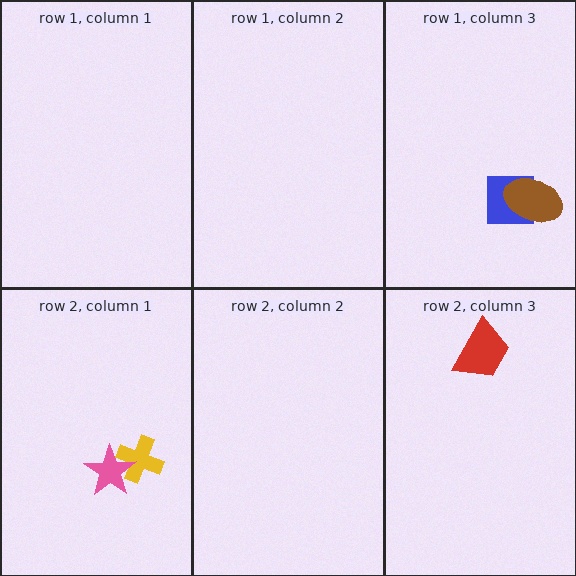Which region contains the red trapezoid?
The row 2, column 3 region.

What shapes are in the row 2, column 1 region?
The yellow cross, the pink star.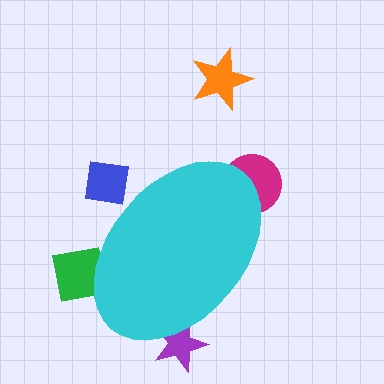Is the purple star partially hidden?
Yes, the purple star is partially hidden behind the cyan ellipse.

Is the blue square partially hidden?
Yes, the blue square is partially hidden behind the cyan ellipse.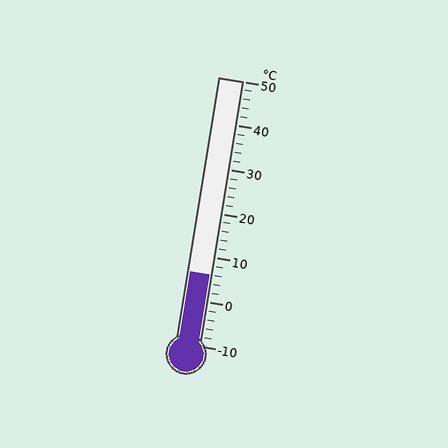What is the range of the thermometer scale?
The thermometer scale ranges from -10°C to 50°C.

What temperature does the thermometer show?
The thermometer shows approximately 6°C.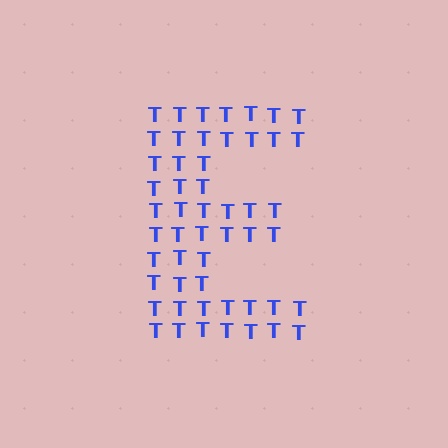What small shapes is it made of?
It is made of small letter T's.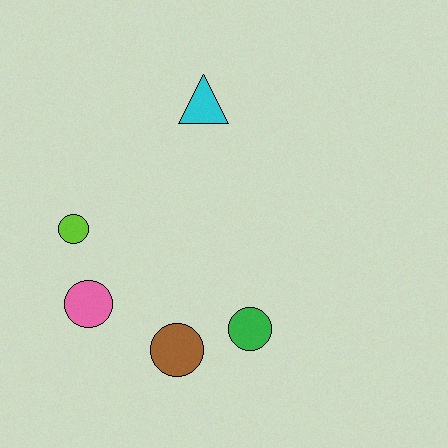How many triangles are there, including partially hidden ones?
There is 1 triangle.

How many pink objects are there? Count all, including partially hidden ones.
There is 1 pink object.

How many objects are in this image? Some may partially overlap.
There are 5 objects.